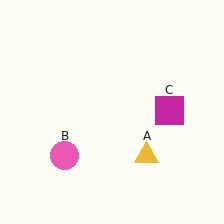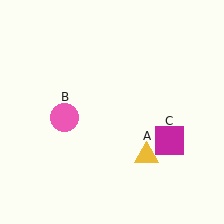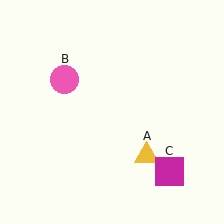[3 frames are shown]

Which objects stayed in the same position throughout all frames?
Yellow triangle (object A) remained stationary.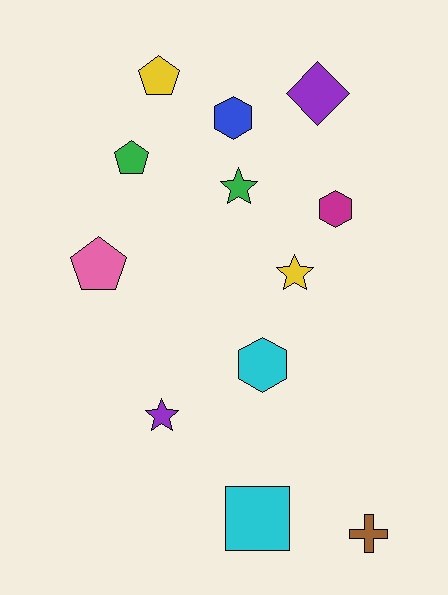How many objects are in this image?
There are 12 objects.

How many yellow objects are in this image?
There are 2 yellow objects.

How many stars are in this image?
There are 3 stars.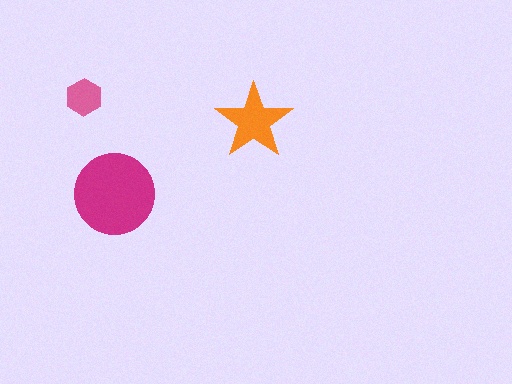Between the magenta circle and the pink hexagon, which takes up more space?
The magenta circle.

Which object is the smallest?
The pink hexagon.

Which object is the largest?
The magenta circle.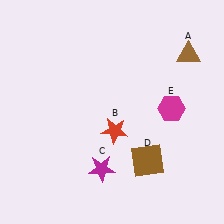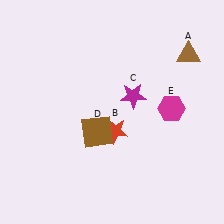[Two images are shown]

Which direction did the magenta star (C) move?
The magenta star (C) moved up.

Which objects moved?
The objects that moved are: the magenta star (C), the brown square (D).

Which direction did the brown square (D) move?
The brown square (D) moved left.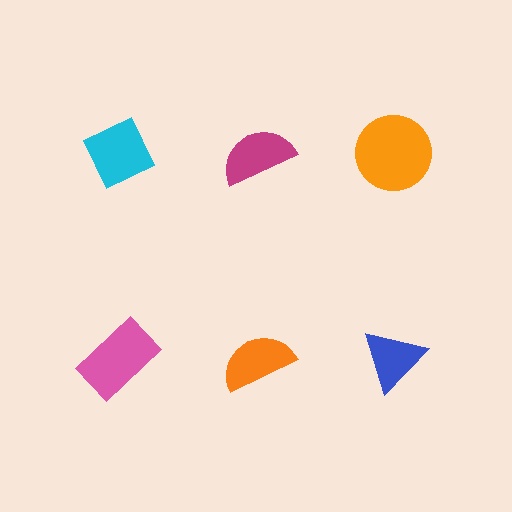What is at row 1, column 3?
An orange circle.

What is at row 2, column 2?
An orange semicircle.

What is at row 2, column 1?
A pink rectangle.